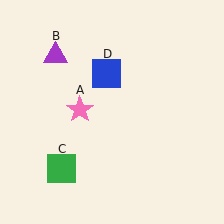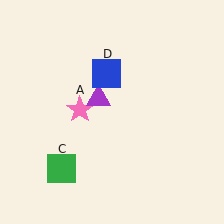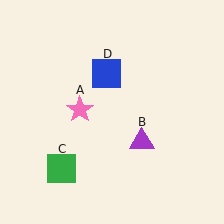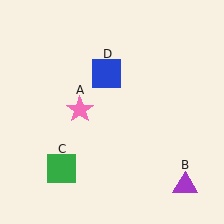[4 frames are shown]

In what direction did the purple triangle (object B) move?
The purple triangle (object B) moved down and to the right.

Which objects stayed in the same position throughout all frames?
Pink star (object A) and green square (object C) and blue square (object D) remained stationary.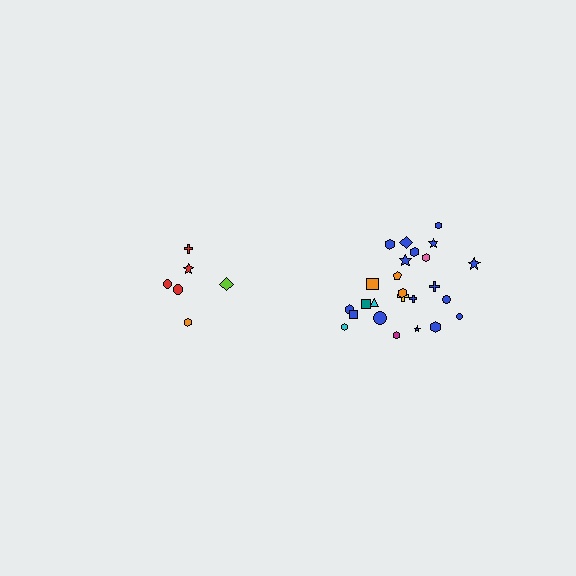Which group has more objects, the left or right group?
The right group.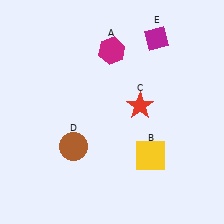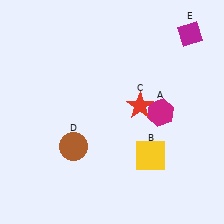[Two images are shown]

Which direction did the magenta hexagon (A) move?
The magenta hexagon (A) moved down.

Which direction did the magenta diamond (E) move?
The magenta diamond (E) moved right.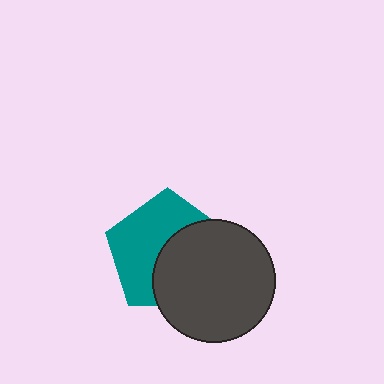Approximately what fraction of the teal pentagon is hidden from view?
Roughly 48% of the teal pentagon is hidden behind the dark gray circle.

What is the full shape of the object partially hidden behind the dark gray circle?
The partially hidden object is a teal pentagon.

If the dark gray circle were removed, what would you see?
You would see the complete teal pentagon.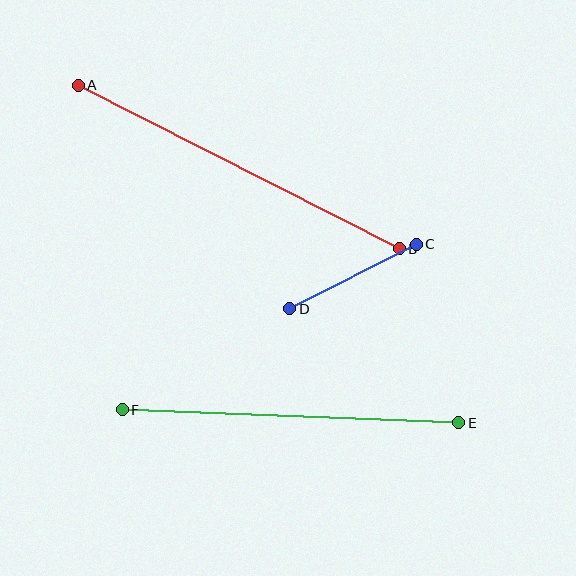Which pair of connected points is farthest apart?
Points A and B are farthest apart.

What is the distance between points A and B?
The distance is approximately 360 pixels.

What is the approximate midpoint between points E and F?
The midpoint is at approximately (290, 416) pixels.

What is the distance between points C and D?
The distance is approximately 142 pixels.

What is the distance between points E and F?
The distance is approximately 337 pixels.